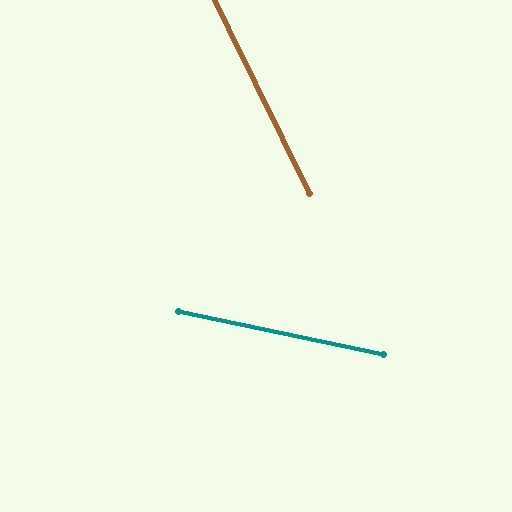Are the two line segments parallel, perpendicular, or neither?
Neither parallel nor perpendicular — they differ by about 52°.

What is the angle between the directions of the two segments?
Approximately 52 degrees.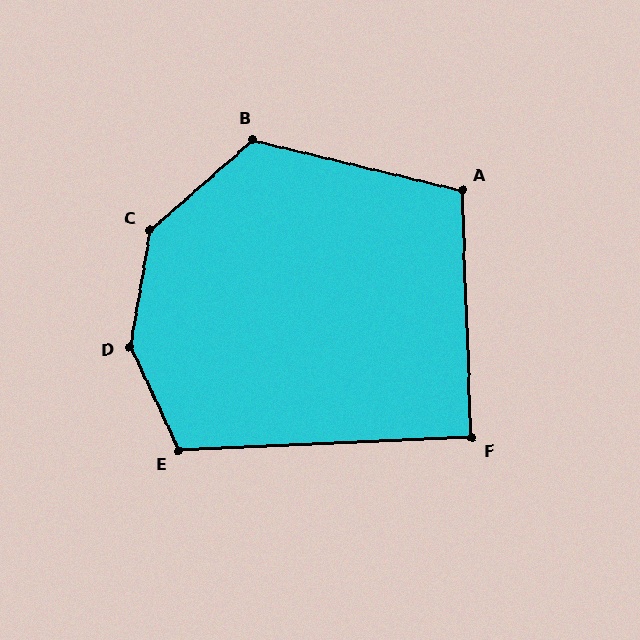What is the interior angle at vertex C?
Approximately 141 degrees (obtuse).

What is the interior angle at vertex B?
Approximately 125 degrees (obtuse).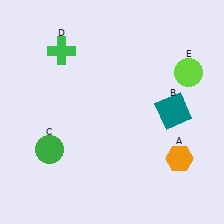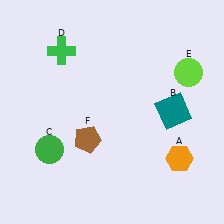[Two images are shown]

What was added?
A brown pentagon (F) was added in Image 2.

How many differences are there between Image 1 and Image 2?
There is 1 difference between the two images.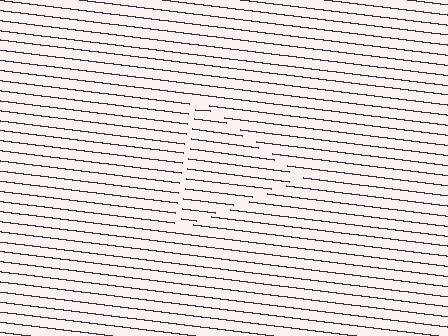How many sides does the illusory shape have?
3 sides — the line-ends trace a triangle.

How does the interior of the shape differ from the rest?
The interior of the shape contains the same grating, shifted by half a period — the contour is defined by the phase discontinuity where line-ends from the inner and outer gratings abut.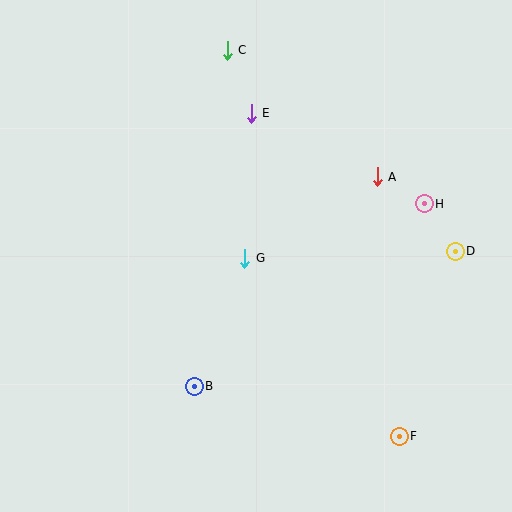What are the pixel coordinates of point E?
Point E is at (251, 113).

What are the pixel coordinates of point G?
Point G is at (245, 258).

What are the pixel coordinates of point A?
Point A is at (377, 177).